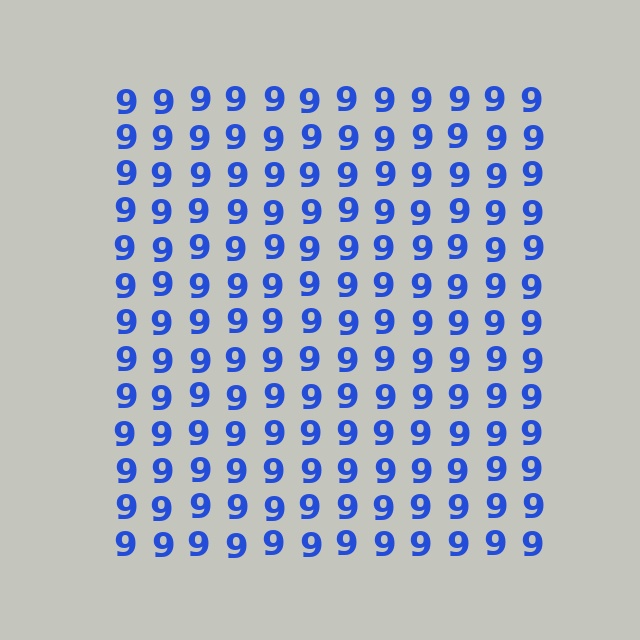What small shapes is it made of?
It is made of small digit 9's.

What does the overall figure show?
The overall figure shows a square.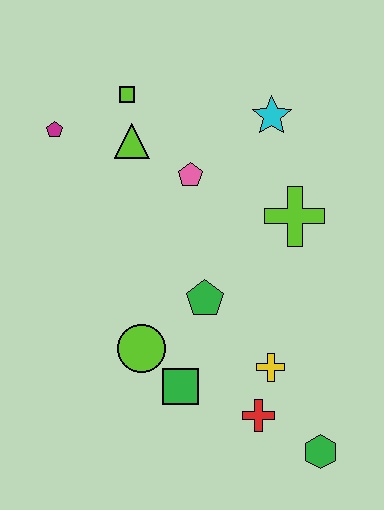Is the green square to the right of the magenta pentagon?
Yes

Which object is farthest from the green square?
The lime square is farthest from the green square.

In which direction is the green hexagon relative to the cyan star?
The green hexagon is below the cyan star.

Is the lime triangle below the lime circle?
No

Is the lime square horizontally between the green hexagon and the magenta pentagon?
Yes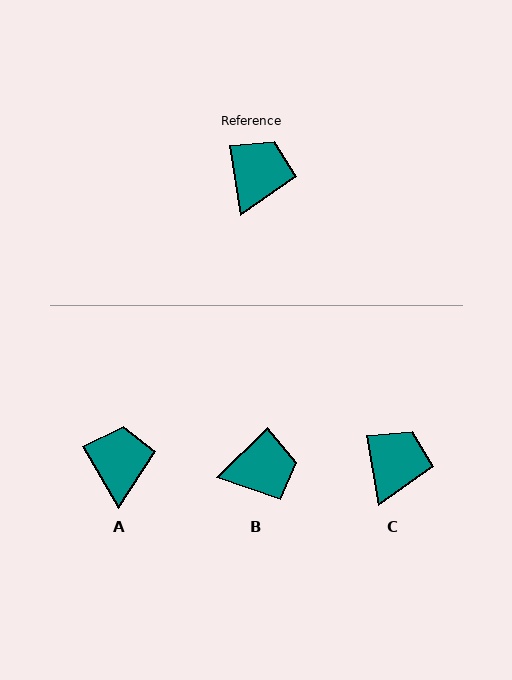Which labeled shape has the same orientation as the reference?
C.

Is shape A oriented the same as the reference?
No, it is off by about 21 degrees.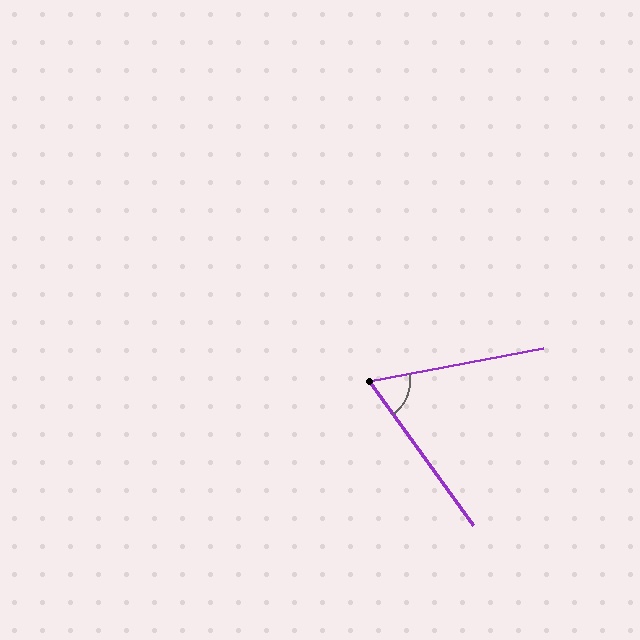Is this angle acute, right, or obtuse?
It is acute.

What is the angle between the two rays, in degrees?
Approximately 65 degrees.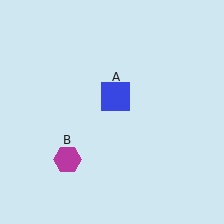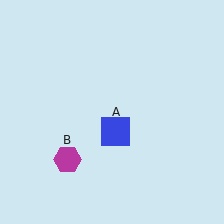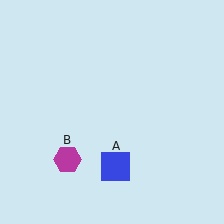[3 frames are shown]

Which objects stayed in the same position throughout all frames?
Magenta hexagon (object B) remained stationary.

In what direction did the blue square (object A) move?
The blue square (object A) moved down.